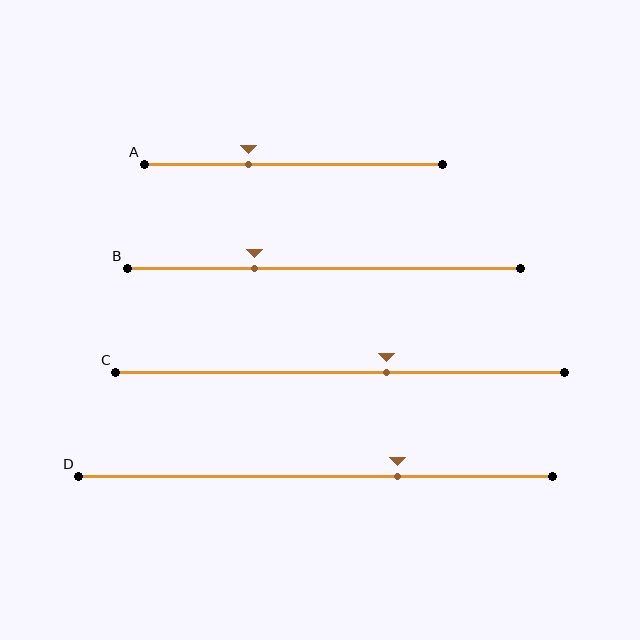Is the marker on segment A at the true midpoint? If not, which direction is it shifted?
No, the marker on segment A is shifted to the left by about 15% of the segment length.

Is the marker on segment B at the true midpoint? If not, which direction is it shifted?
No, the marker on segment B is shifted to the left by about 18% of the segment length.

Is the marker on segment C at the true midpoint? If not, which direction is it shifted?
No, the marker on segment C is shifted to the right by about 10% of the segment length.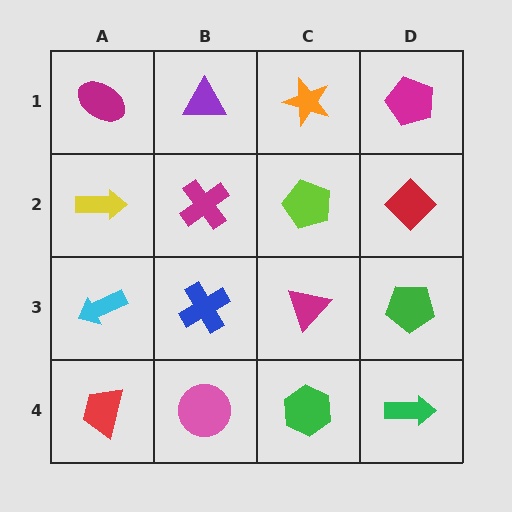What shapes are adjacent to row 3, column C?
A lime pentagon (row 2, column C), a green hexagon (row 4, column C), a blue cross (row 3, column B), a green pentagon (row 3, column D).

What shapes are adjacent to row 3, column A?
A yellow arrow (row 2, column A), a red trapezoid (row 4, column A), a blue cross (row 3, column B).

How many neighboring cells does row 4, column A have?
2.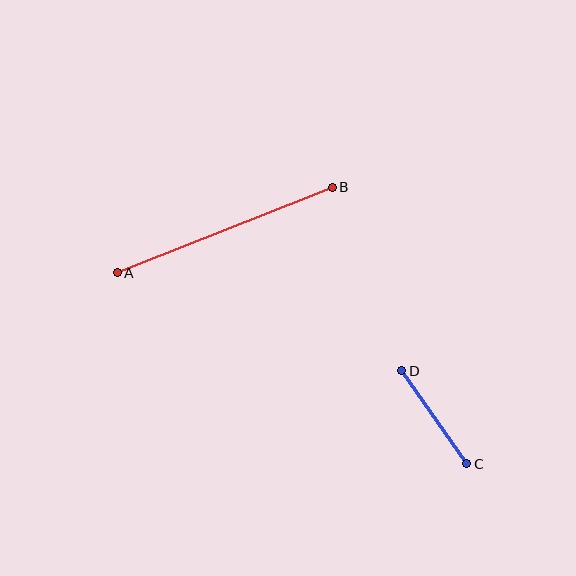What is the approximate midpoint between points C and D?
The midpoint is at approximately (434, 417) pixels.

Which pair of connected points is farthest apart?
Points A and B are farthest apart.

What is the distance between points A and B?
The distance is approximately 231 pixels.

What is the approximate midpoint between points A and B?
The midpoint is at approximately (225, 230) pixels.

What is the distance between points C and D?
The distance is approximately 114 pixels.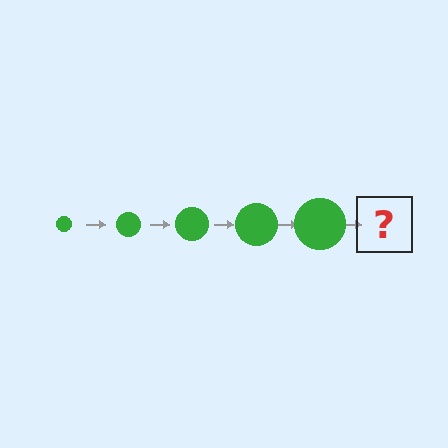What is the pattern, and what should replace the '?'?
The pattern is that the circle gets progressively larger each step. The '?' should be a green circle, larger than the previous one.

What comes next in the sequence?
The next element should be a green circle, larger than the previous one.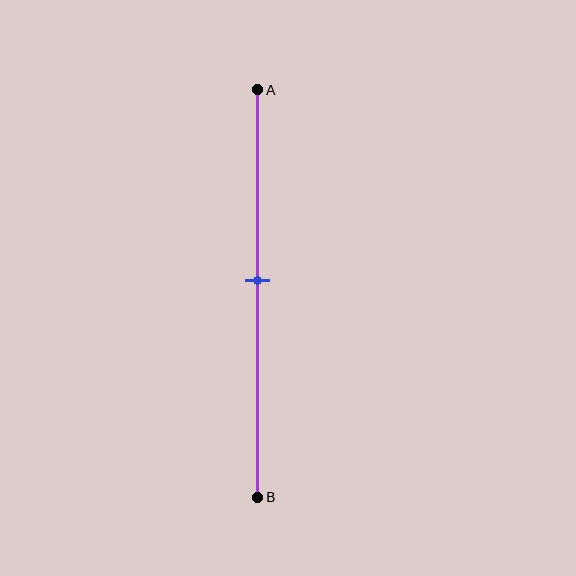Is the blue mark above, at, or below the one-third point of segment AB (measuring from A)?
The blue mark is below the one-third point of segment AB.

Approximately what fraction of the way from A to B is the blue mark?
The blue mark is approximately 45% of the way from A to B.